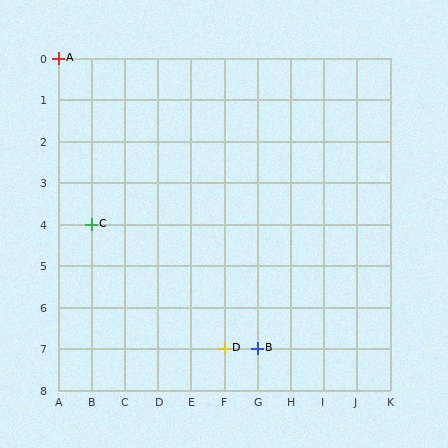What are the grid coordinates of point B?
Point B is at grid coordinates (G, 7).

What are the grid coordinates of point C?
Point C is at grid coordinates (B, 4).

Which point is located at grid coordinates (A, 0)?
Point A is at (A, 0).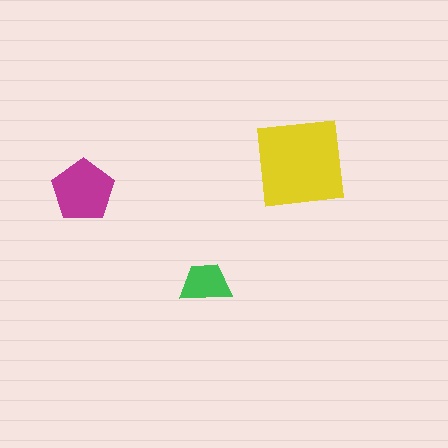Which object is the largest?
The yellow square.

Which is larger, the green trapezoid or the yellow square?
The yellow square.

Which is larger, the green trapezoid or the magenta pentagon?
The magenta pentagon.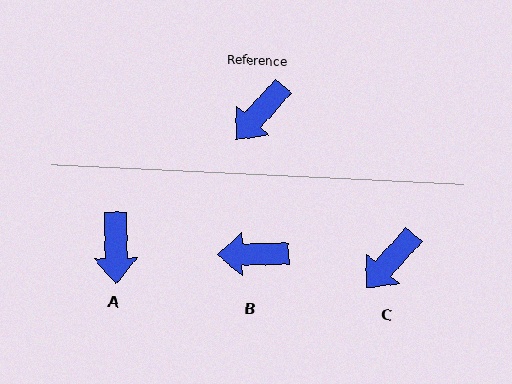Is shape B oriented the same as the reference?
No, it is off by about 47 degrees.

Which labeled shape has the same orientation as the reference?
C.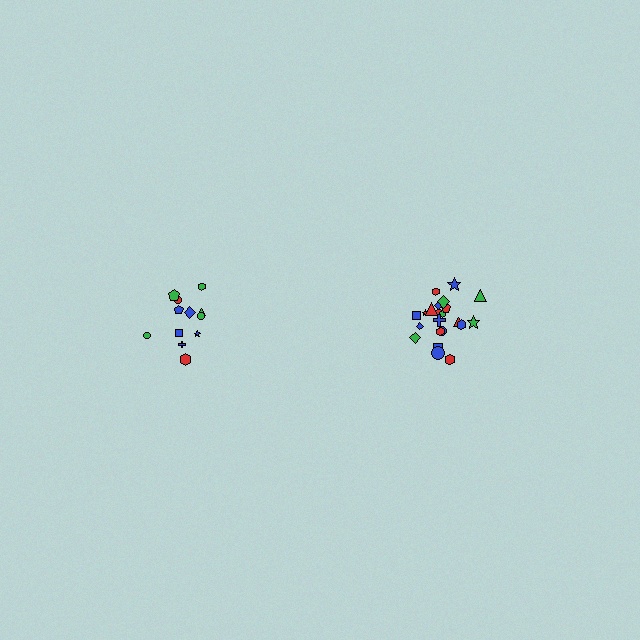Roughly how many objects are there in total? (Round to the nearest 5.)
Roughly 35 objects in total.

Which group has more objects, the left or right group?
The right group.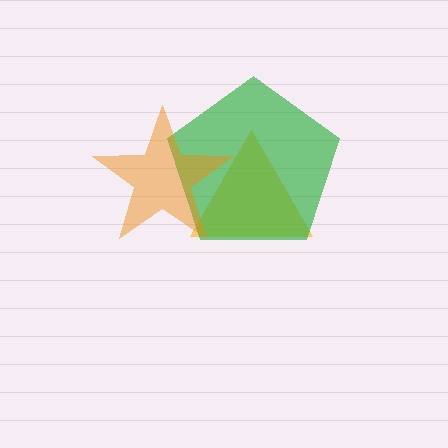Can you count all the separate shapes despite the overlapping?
Yes, there are 3 separate shapes.